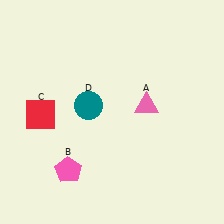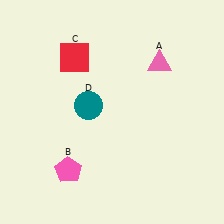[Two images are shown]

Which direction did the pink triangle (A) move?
The pink triangle (A) moved up.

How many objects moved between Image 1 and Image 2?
2 objects moved between the two images.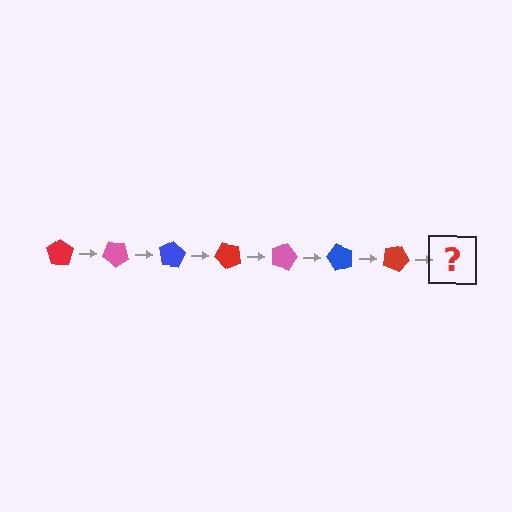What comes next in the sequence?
The next element should be a pink pentagon, rotated 280 degrees from the start.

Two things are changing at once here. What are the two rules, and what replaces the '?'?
The two rules are that it rotates 40 degrees each step and the color cycles through red, pink, and blue. The '?' should be a pink pentagon, rotated 280 degrees from the start.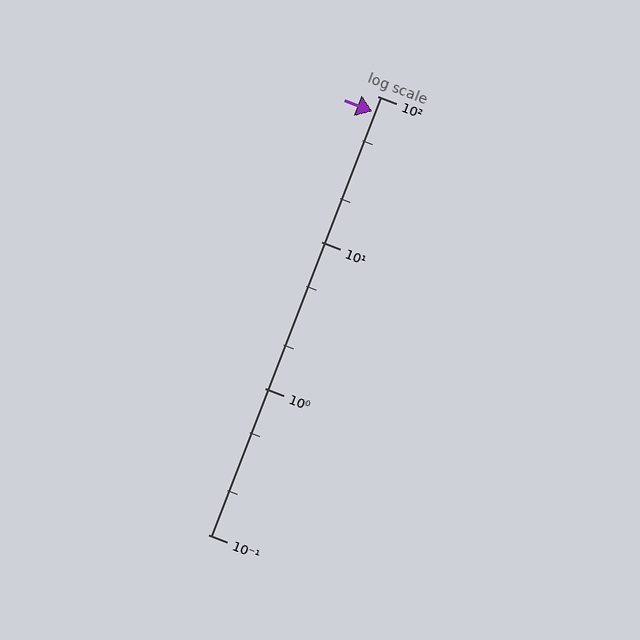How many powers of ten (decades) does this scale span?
The scale spans 3 decades, from 0.1 to 100.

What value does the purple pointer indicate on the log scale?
The pointer indicates approximately 79.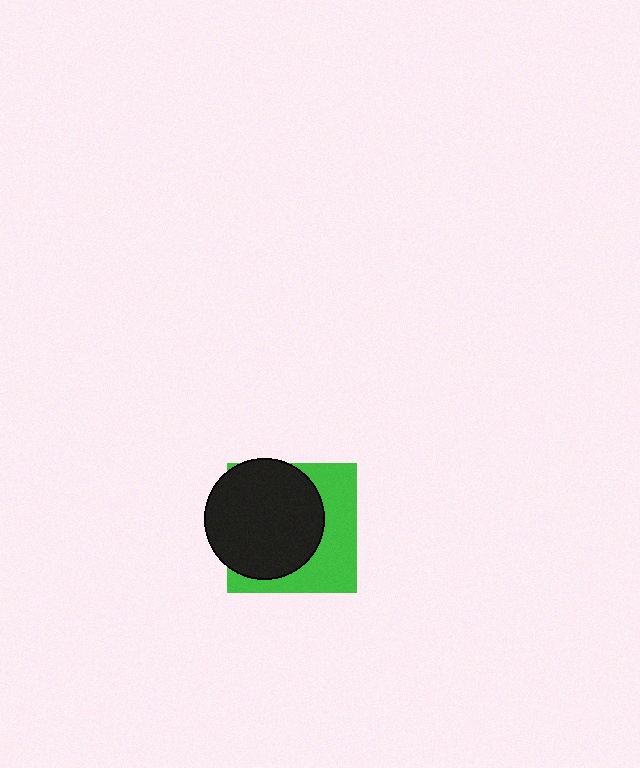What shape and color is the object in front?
The object in front is a black circle.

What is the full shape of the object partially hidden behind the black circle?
The partially hidden object is a green square.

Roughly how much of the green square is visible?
A small part of it is visible (roughly 42%).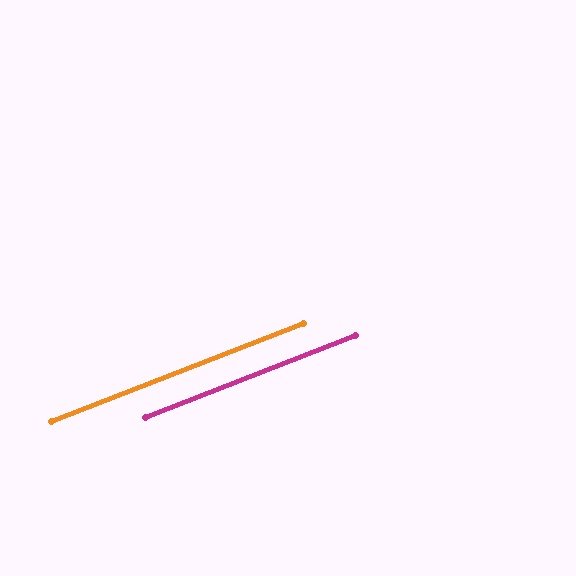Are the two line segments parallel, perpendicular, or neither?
Parallel — their directions differ by only 0.2°.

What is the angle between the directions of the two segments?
Approximately 0 degrees.